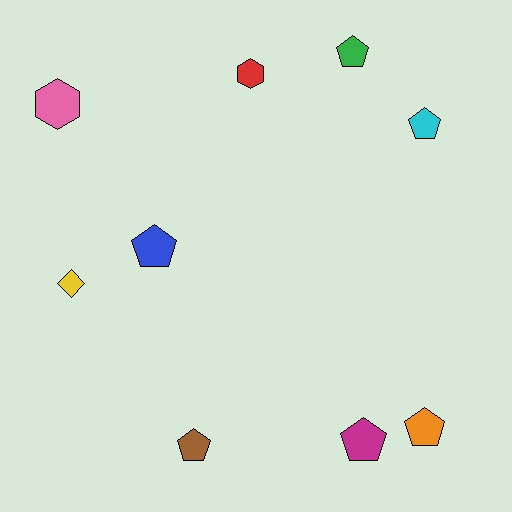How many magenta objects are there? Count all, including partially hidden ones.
There is 1 magenta object.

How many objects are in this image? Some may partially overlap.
There are 9 objects.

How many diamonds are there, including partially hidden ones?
There is 1 diamond.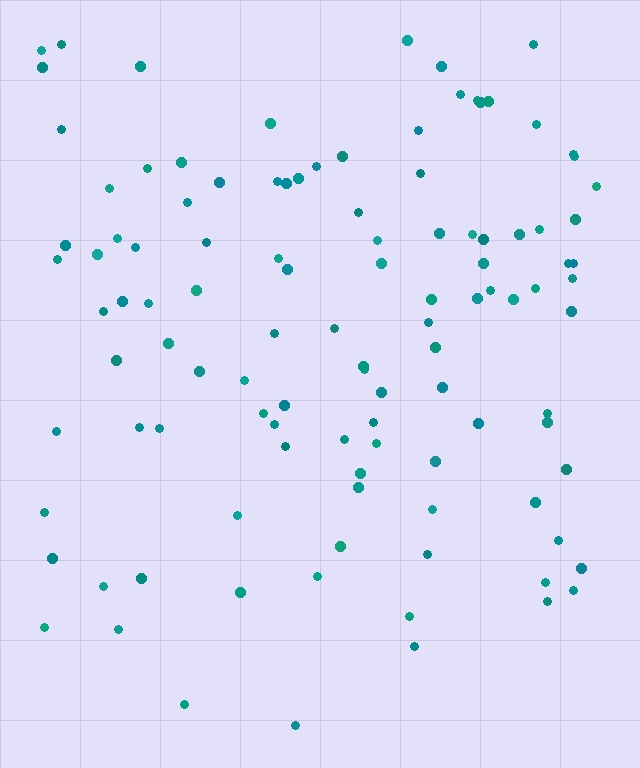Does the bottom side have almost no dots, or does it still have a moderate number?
Still a moderate number, just noticeably fewer than the top.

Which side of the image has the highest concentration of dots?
The top.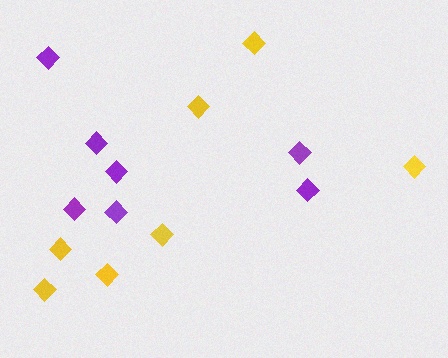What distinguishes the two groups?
There are 2 groups: one group of purple diamonds (7) and one group of yellow diamonds (7).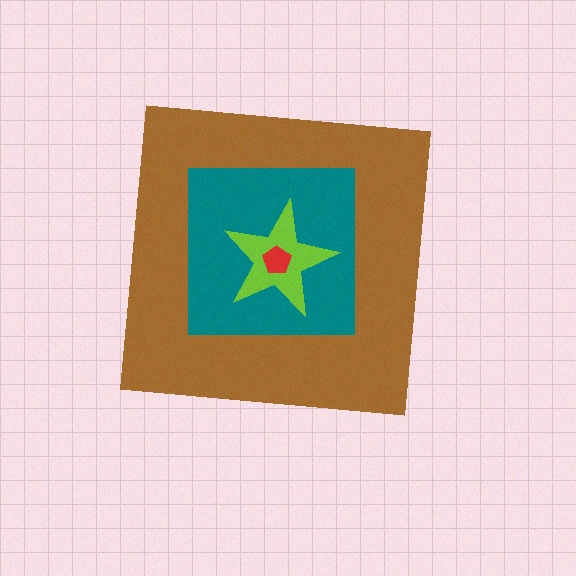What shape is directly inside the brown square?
The teal square.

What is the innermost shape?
The red pentagon.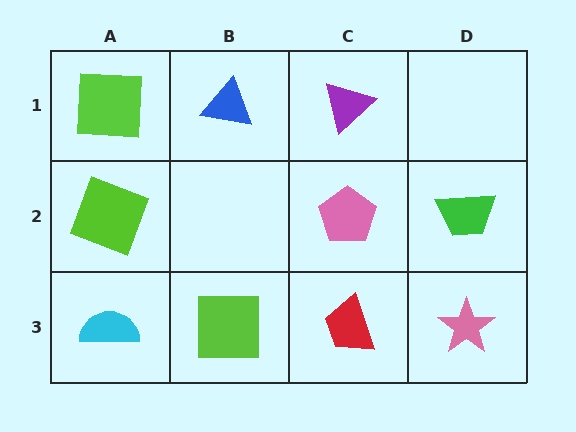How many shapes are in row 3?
4 shapes.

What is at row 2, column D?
A green trapezoid.